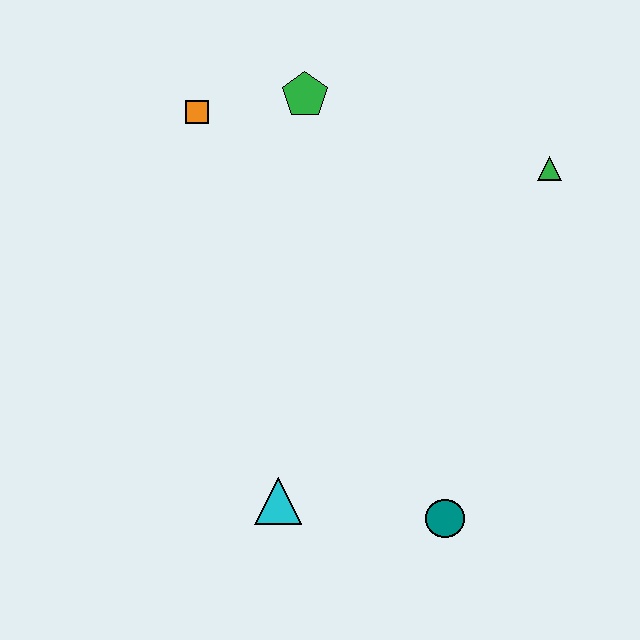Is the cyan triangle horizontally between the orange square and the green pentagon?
Yes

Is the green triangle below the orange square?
Yes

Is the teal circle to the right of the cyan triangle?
Yes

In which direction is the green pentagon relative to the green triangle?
The green pentagon is to the left of the green triangle.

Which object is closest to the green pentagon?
The orange square is closest to the green pentagon.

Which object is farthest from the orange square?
The teal circle is farthest from the orange square.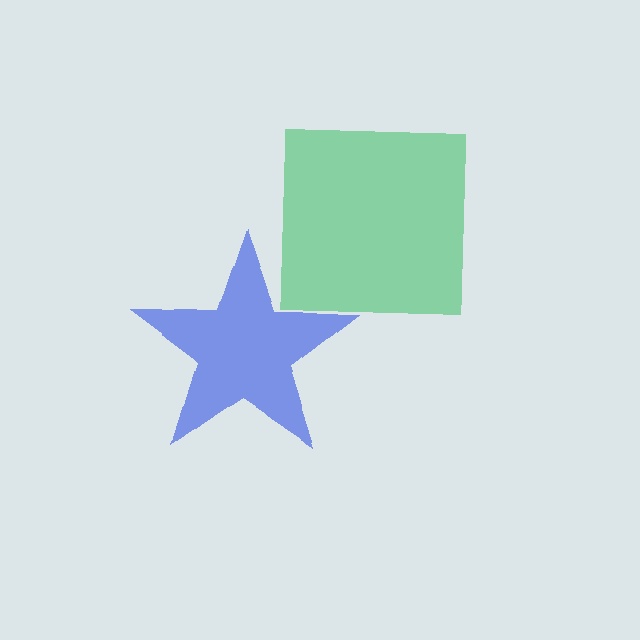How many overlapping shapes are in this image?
There are 2 overlapping shapes in the image.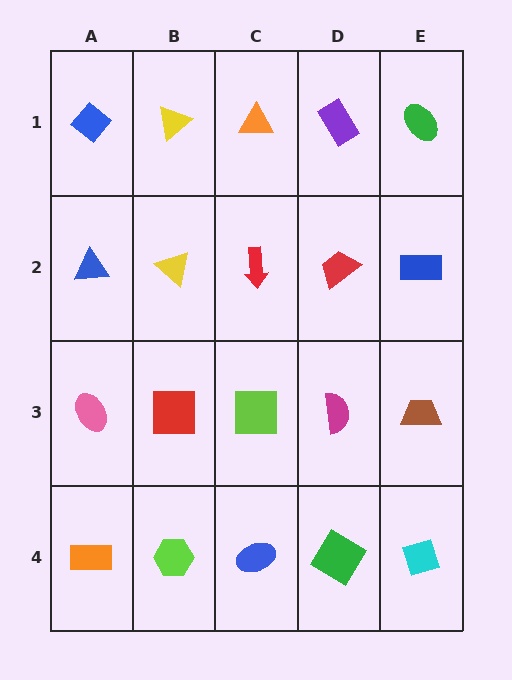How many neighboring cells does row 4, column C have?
3.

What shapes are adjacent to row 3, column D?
A red trapezoid (row 2, column D), a green diamond (row 4, column D), a lime square (row 3, column C), a brown trapezoid (row 3, column E).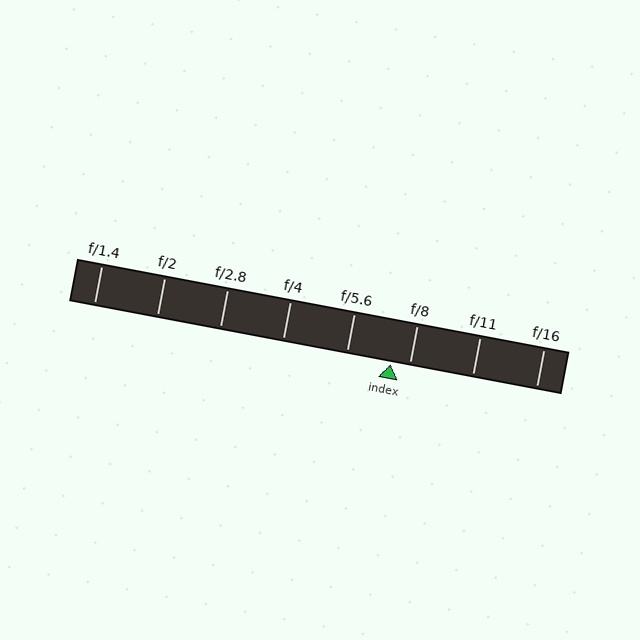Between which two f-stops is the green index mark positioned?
The index mark is between f/5.6 and f/8.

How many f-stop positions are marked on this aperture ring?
There are 8 f-stop positions marked.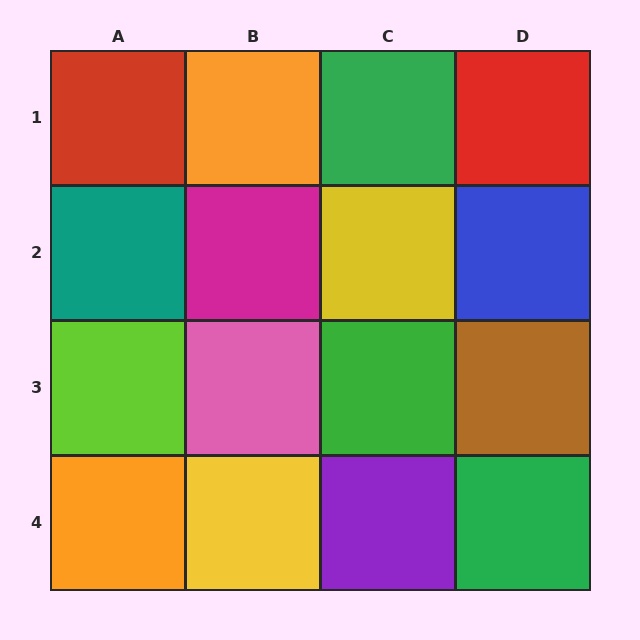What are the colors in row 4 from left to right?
Orange, yellow, purple, green.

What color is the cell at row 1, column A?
Red.